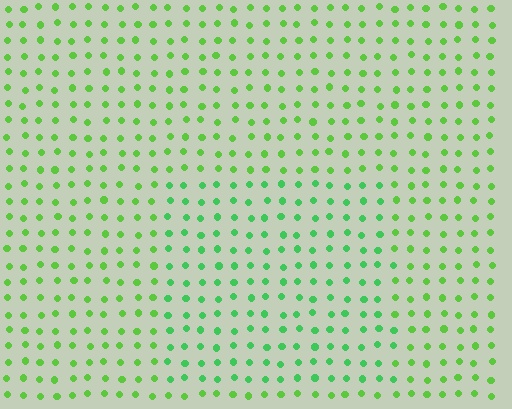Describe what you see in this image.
The image is filled with small lime elements in a uniform arrangement. A rectangle-shaped region is visible where the elements are tinted to a slightly different hue, forming a subtle color boundary.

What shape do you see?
I see a rectangle.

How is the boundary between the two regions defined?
The boundary is defined purely by a slight shift in hue (about 26 degrees). Spacing, size, and orientation are identical on both sides.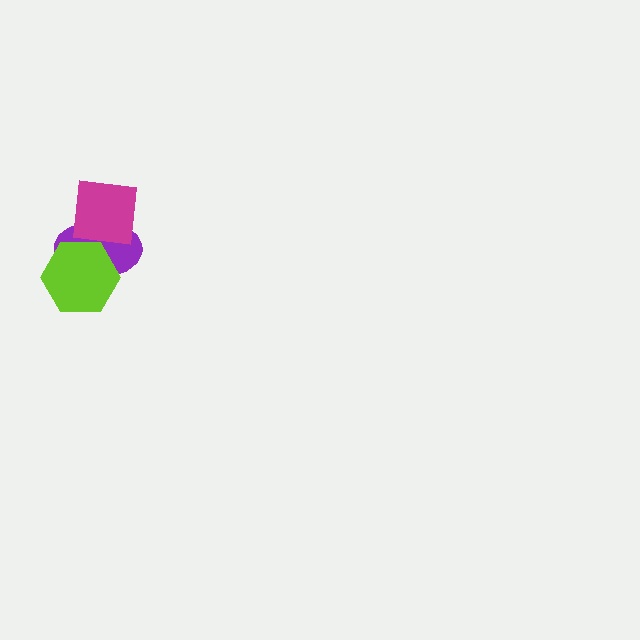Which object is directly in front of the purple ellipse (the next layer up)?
The lime hexagon is directly in front of the purple ellipse.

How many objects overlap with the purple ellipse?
2 objects overlap with the purple ellipse.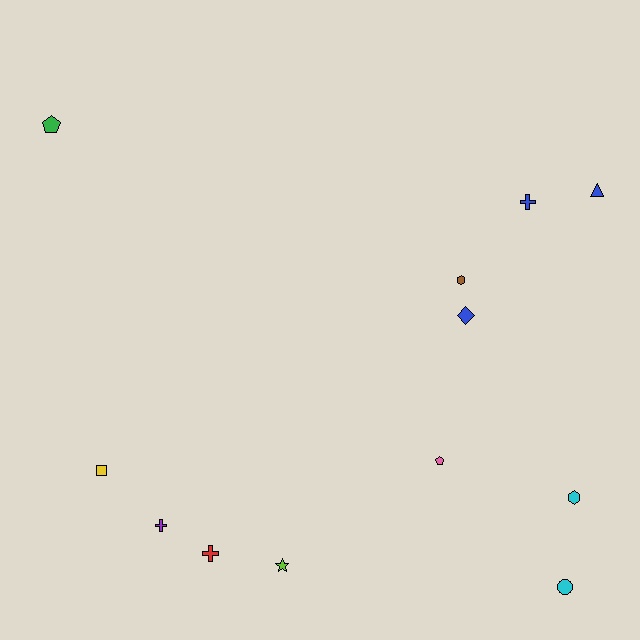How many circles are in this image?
There is 1 circle.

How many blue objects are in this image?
There are 3 blue objects.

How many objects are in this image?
There are 12 objects.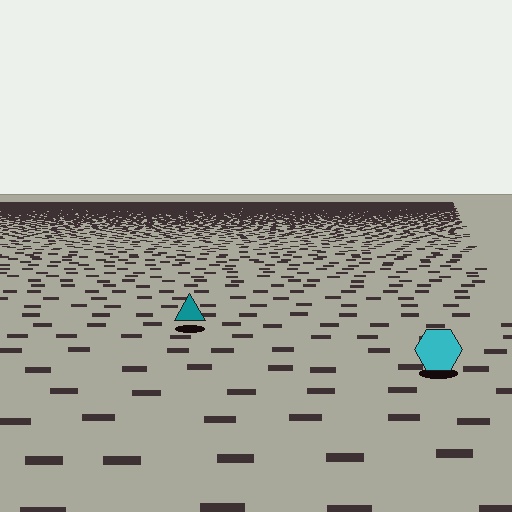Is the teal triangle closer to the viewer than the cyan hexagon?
No. The cyan hexagon is closer — you can tell from the texture gradient: the ground texture is coarser near it.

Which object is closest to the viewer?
The cyan hexagon is closest. The texture marks near it are larger and more spread out.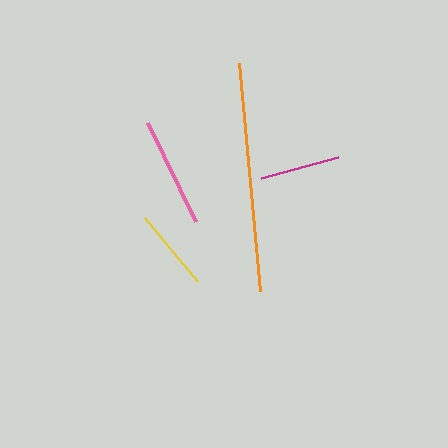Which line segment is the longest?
The orange line is the longest at approximately 229 pixels.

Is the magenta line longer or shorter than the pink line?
The pink line is longer than the magenta line.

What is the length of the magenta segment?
The magenta segment is approximately 80 pixels long.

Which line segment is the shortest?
The magenta line is the shortest at approximately 80 pixels.